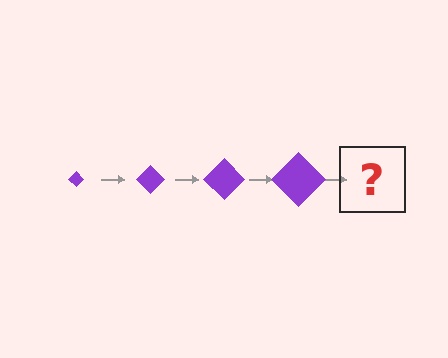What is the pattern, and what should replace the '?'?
The pattern is that the diamond gets progressively larger each step. The '?' should be a purple diamond, larger than the previous one.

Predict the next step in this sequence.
The next step is a purple diamond, larger than the previous one.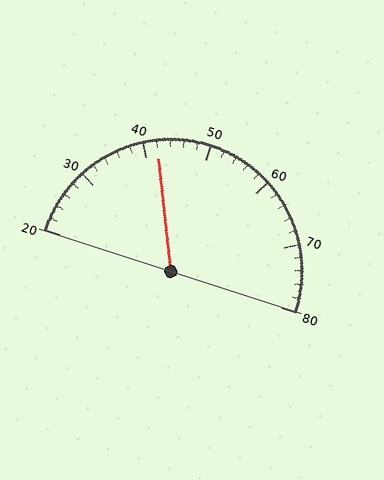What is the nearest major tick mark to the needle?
The nearest major tick mark is 40.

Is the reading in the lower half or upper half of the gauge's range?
The reading is in the lower half of the range (20 to 80).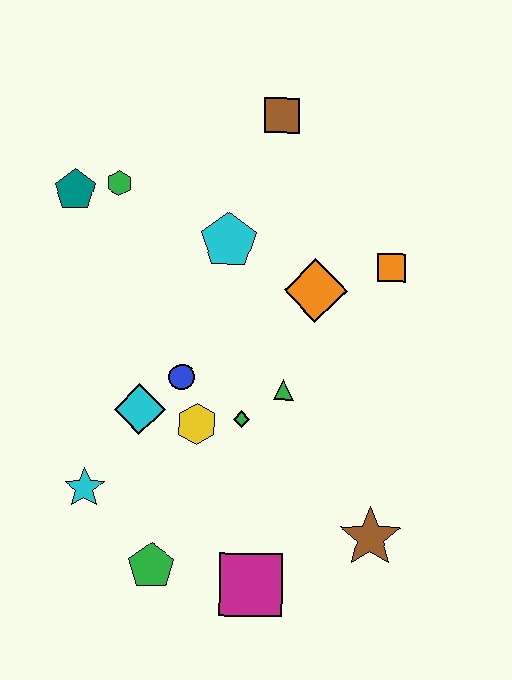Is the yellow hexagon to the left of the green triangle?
Yes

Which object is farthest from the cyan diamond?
The brown square is farthest from the cyan diamond.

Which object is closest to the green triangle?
The green diamond is closest to the green triangle.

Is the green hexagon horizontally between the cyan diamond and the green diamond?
No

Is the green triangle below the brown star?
No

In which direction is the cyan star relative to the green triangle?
The cyan star is to the left of the green triangle.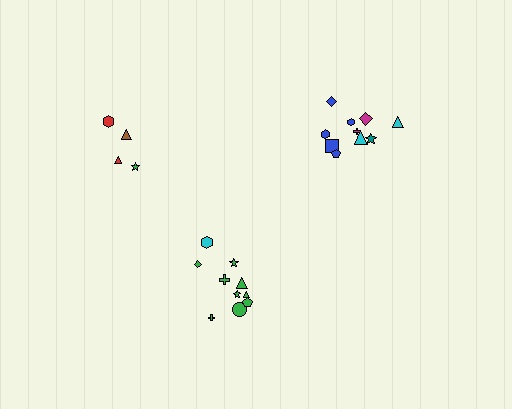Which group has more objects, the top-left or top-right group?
The top-right group.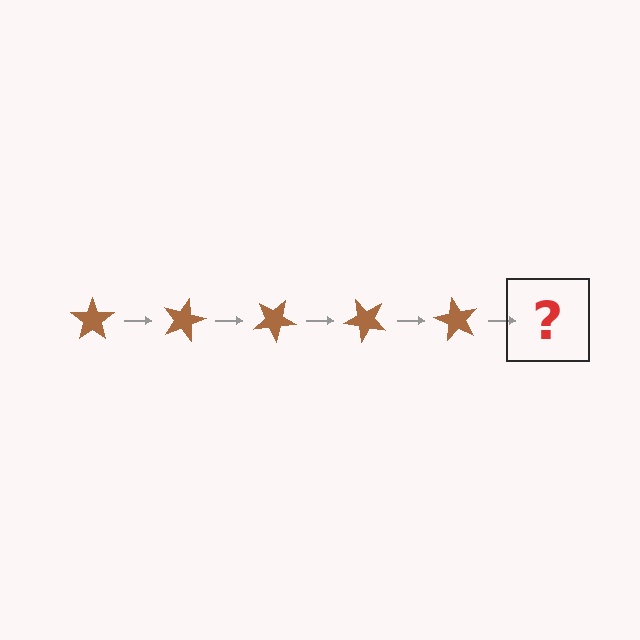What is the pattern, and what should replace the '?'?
The pattern is that the star rotates 15 degrees each step. The '?' should be a brown star rotated 75 degrees.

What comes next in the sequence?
The next element should be a brown star rotated 75 degrees.